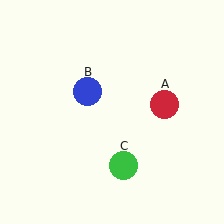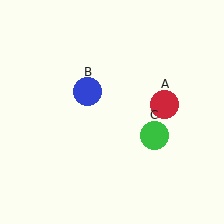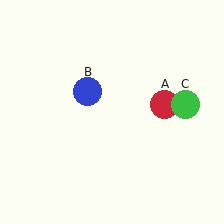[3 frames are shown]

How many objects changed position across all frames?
1 object changed position: green circle (object C).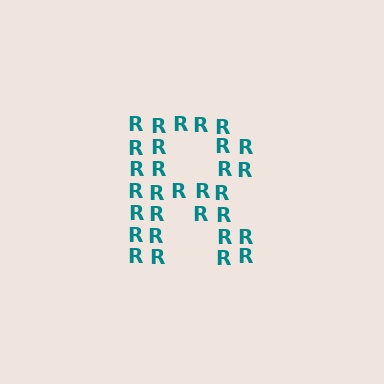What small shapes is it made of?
It is made of small letter R's.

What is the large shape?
The large shape is the letter R.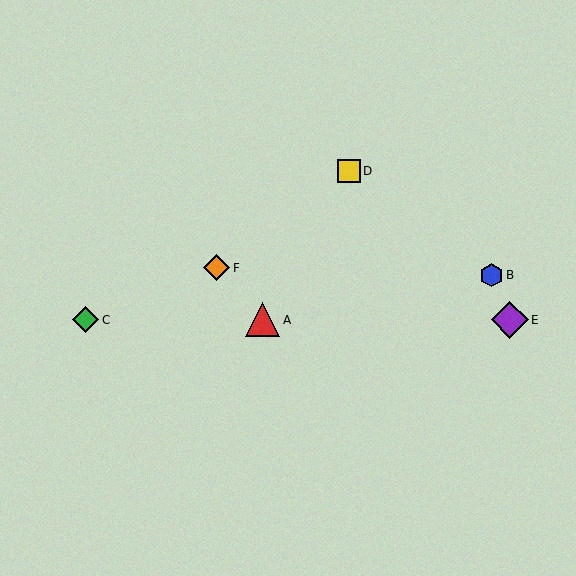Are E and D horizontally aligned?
No, E is at y≈320 and D is at y≈171.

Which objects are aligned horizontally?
Objects A, C, E are aligned horizontally.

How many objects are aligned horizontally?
3 objects (A, C, E) are aligned horizontally.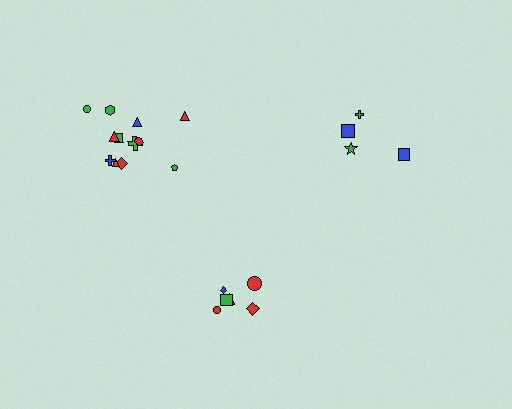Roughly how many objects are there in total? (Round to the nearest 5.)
Roughly 20 objects in total.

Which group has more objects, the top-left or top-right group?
The top-left group.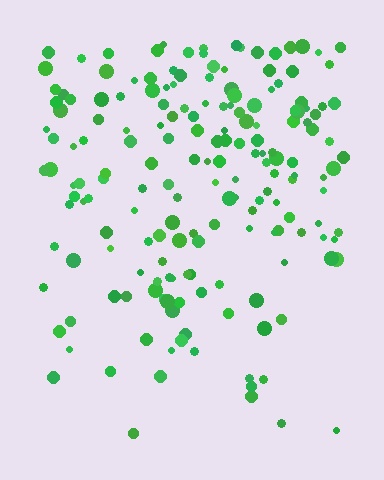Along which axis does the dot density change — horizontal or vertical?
Vertical.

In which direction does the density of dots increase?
From bottom to top, with the top side densest.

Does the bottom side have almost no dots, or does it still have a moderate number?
Still a moderate number, just noticeably fewer than the top.